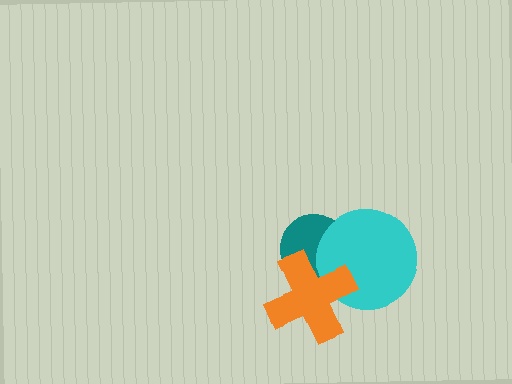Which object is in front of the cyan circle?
The orange cross is in front of the cyan circle.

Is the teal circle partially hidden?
Yes, it is partially covered by another shape.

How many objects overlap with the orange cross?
2 objects overlap with the orange cross.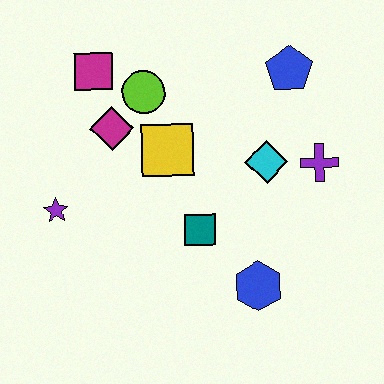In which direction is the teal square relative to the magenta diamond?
The teal square is below the magenta diamond.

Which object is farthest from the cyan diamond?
The purple star is farthest from the cyan diamond.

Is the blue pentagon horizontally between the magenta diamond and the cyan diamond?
No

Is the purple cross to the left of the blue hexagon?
No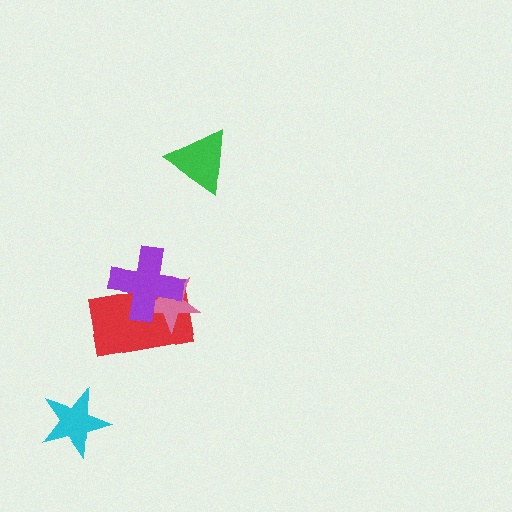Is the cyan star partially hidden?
No, no other shape covers it.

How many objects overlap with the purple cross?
2 objects overlap with the purple cross.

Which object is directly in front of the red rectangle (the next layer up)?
The pink star is directly in front of the red rectangle.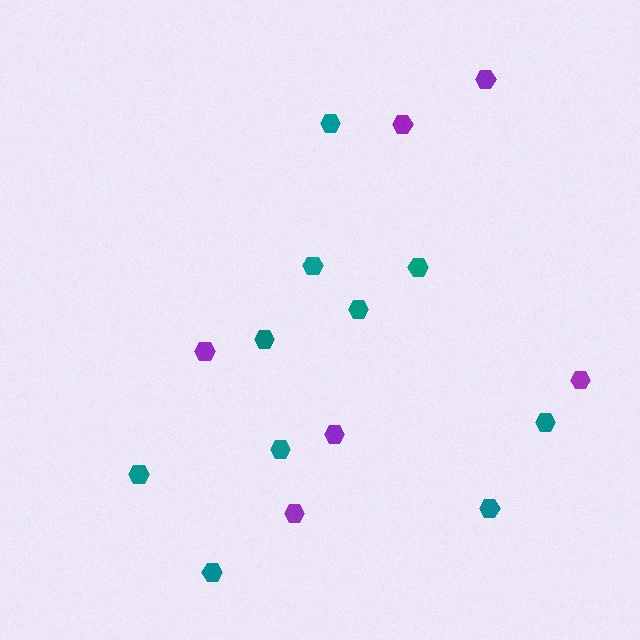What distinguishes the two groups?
There are 2 groups: one group of teal hexagons (10) and one group of purple hexagons (6).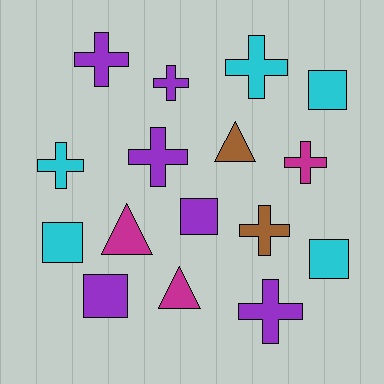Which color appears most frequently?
Purple, with 6 objects.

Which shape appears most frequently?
Cross, with 8 objects.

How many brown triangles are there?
There is 1 brown triangle.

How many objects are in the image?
There are 16 objects.